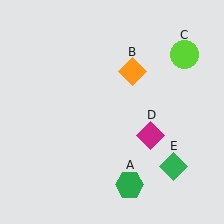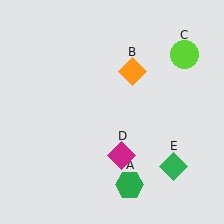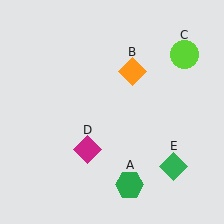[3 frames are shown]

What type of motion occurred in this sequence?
The magenta diamond (object D) rotated clockwise around the center of the scene.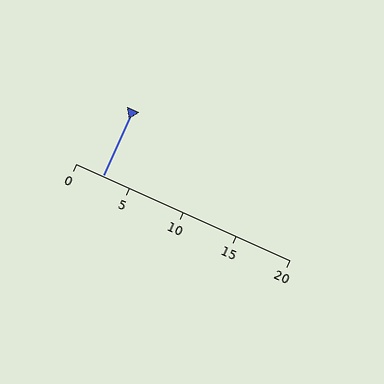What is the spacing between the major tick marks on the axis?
The major ticks are spaced 5 apart.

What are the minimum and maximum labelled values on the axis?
The axis runs from 0 to 20.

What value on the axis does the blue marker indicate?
The marker indicates approximately 2.5.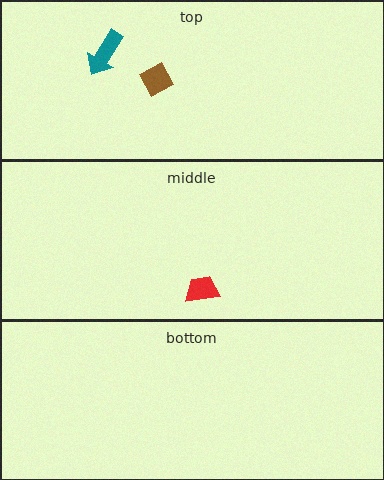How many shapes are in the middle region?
1.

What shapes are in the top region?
The brown diamond, the teal arrow.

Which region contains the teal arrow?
The top region.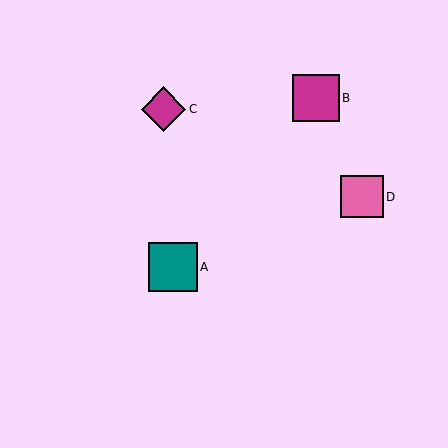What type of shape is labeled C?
Shape C is a magenta diamond.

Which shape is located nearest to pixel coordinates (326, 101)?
The magenta square (labeled B) at (316, 98) is nearest to that location.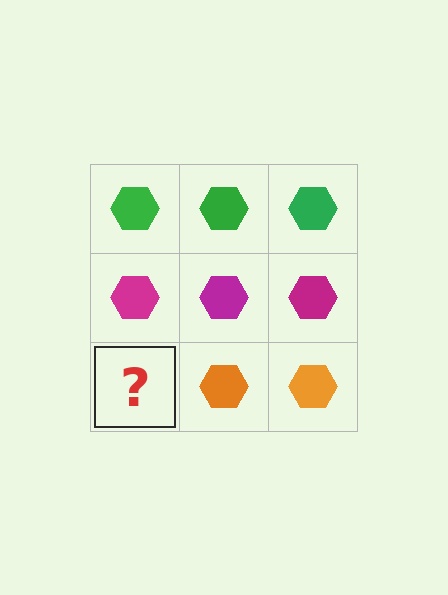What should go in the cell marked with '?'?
The missing cell should contain an orange hexagon.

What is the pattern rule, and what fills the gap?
The rule is that each row has a consistent color. The gap should be filled with an orange hexagon.